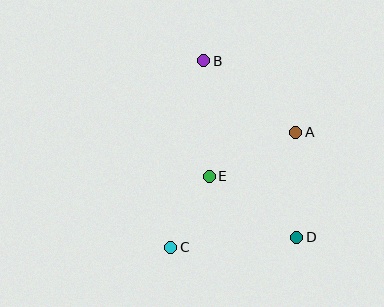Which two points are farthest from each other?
Points B and D are farthest from each other.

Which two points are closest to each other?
Points C and E are closest to each other.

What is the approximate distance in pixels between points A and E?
The distance between A and E is approximately 97 pixels.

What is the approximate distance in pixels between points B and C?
The distance between B and C is approximately 190 pixels.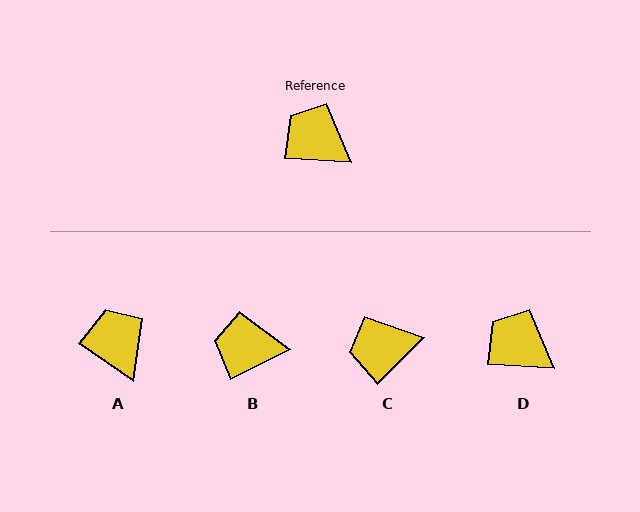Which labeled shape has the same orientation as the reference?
D.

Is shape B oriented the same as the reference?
No, it is off by about 30 degrees.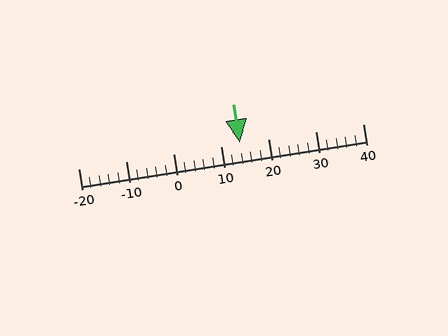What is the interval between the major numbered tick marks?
The major tick marks are spaced 10 units apart.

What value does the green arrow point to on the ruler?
The green arrow points to approximately 14.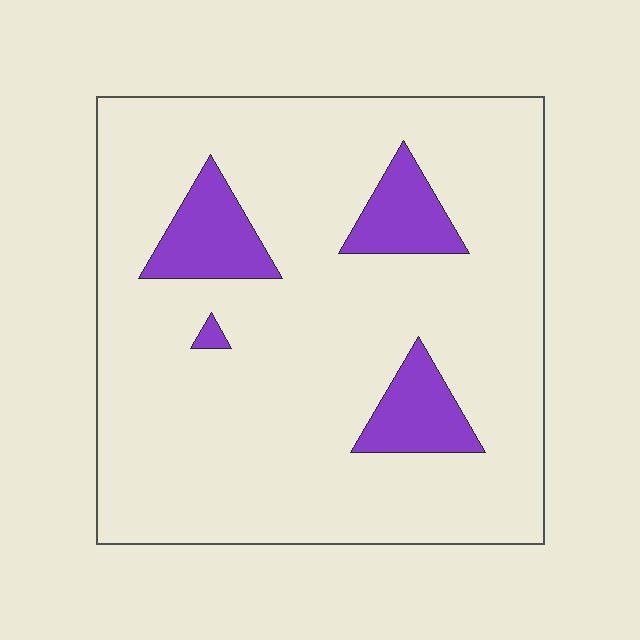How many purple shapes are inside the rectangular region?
4.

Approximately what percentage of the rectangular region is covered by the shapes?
Approximately 15%.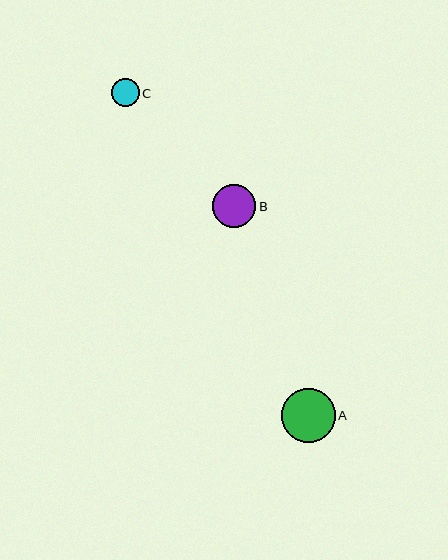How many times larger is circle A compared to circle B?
Circle A is approximately 1.3 times the size of circle B.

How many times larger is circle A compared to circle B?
Circle A is approximately 1.3 times the size of circle B.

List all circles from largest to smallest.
From largest to smallest: A, B, C.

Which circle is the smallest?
Circle C is the smallest with a size of approximately 28 pixels.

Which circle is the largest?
Circle A is the largest with a size of approximately 54 pixels.